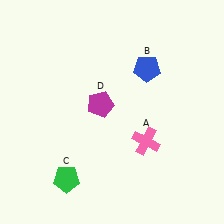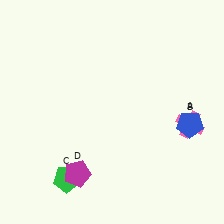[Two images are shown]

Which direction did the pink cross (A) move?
The pink cross (A) moved right.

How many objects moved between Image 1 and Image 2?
3 objects moved between the two images.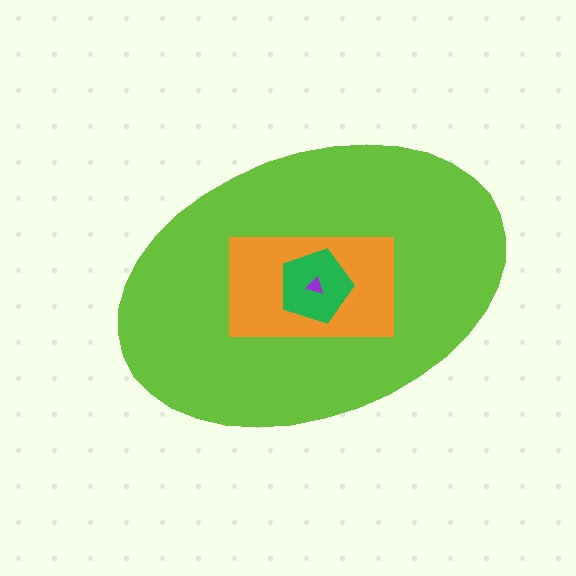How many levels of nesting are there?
4.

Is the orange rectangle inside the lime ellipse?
Yes.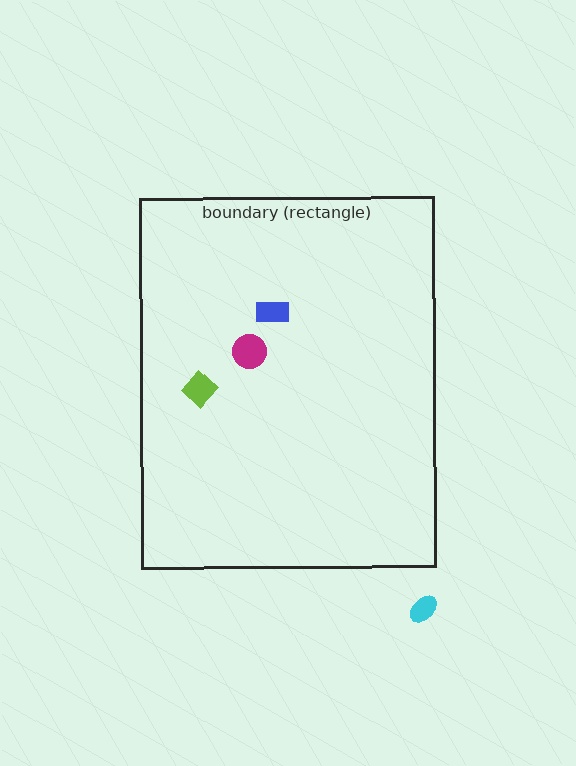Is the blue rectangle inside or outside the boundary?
Inside.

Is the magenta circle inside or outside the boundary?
Inside.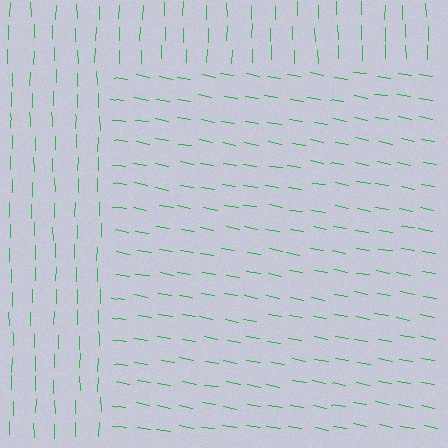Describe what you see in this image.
The image is filled with small green line segments. A rectangle region in the image has lines oriented differently from the surrounding lines, creating a visible texture boundary.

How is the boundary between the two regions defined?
The boundary is defined purely by a change in line orientation (approximately 80 degrees difference). All lines are the same color and thickness.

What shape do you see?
I see a rectangle.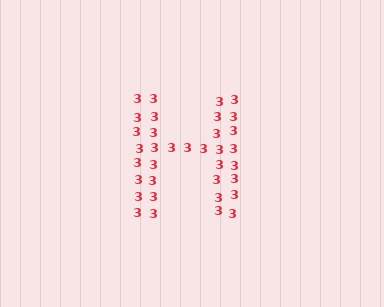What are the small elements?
The small elements are digit 3's.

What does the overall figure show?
The overall figure shows the letter H.